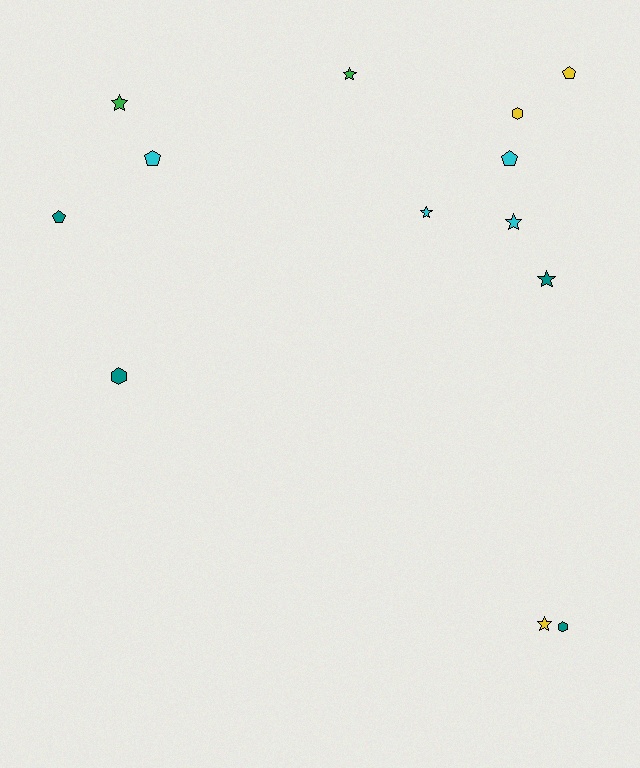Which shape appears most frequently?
Star, with 6 objects.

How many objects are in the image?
There are 13 objects.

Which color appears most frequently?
Teal, with 4 objects.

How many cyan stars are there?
There are 2 cyan stars.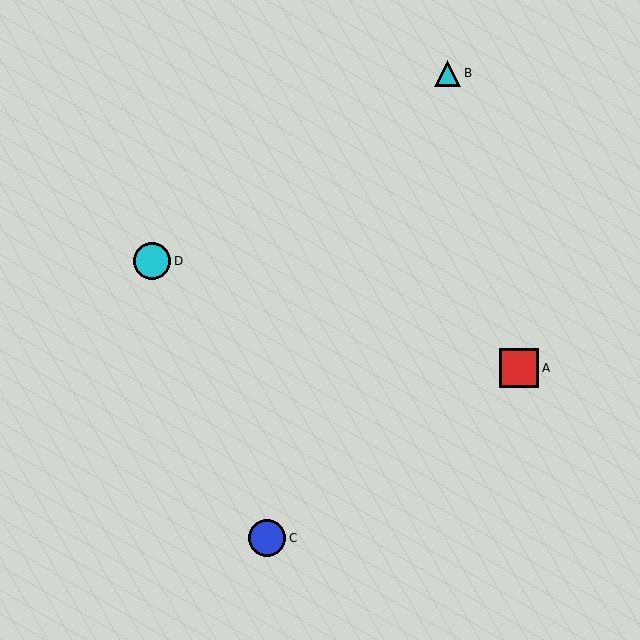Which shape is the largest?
The red square (labeled A) is the largest.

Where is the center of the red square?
The center of the red square is at (519, 368).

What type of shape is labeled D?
Shape D is a cyan circle.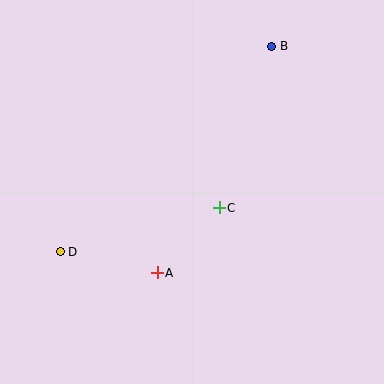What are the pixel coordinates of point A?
Point A is at (157, 273).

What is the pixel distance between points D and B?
The distance between D and B is 295 pixels.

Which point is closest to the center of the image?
Point C at (219, 208) is closest to the center.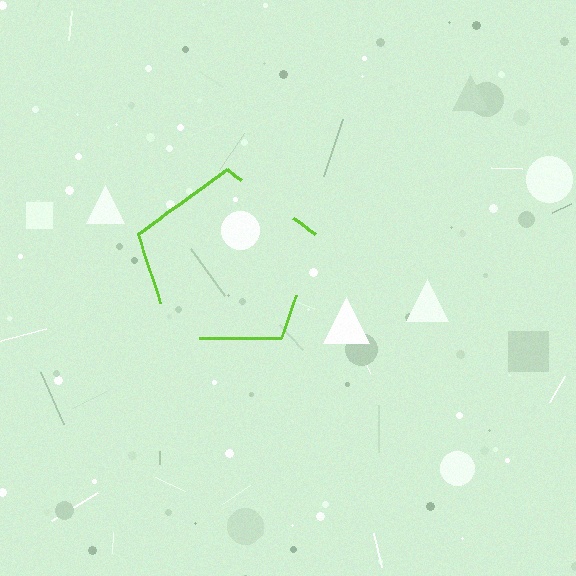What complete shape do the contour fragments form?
The contour fragments form a pentagon.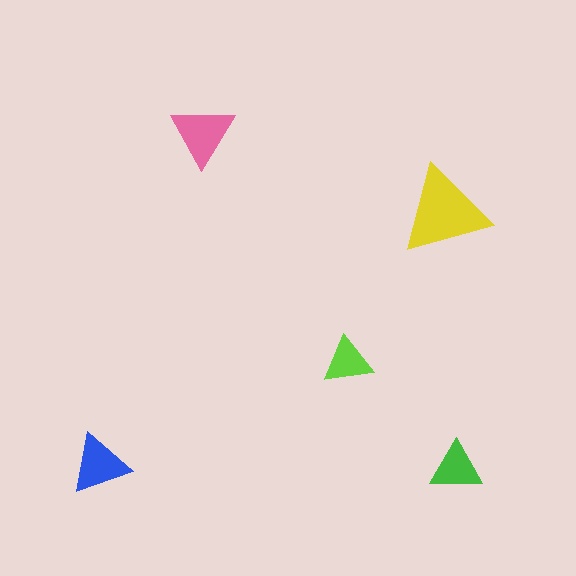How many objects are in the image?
There are 5 objects in the image.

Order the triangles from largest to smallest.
the yellow one, the pink one, the blue one, the green one, the lime one.